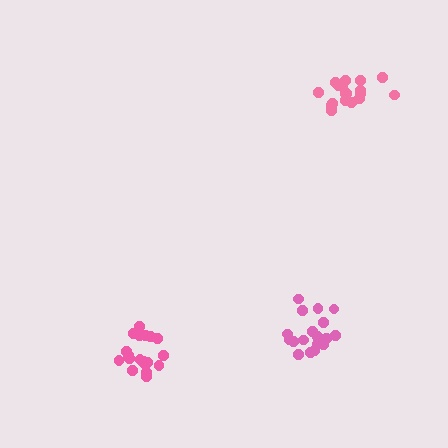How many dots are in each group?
Group 1: 19 dots, Group 2: 19 dots, Group 3: 18 dots (56 total).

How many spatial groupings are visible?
There are 3 spatial groupings.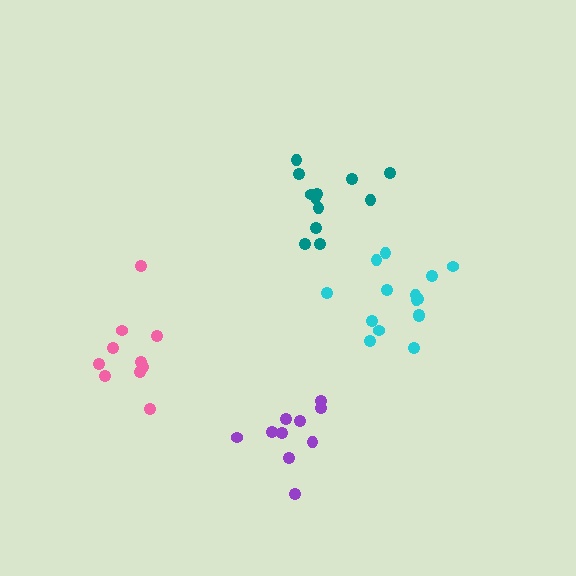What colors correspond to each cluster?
The clusters are colored: teal, cyan, purple, pink.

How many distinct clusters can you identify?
There are 4 distinct clusters.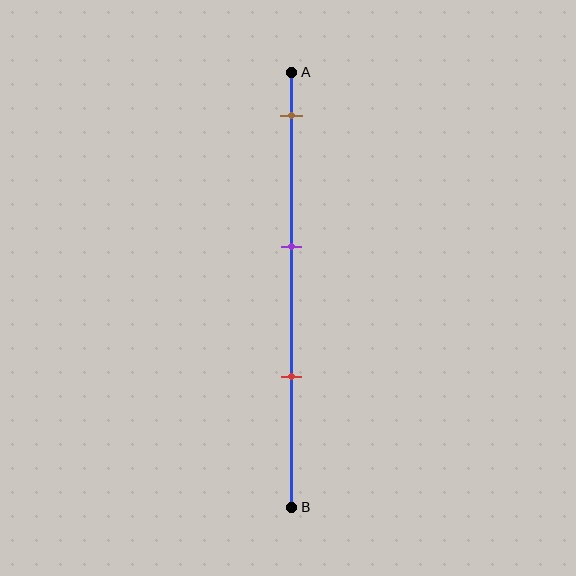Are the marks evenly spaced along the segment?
Yes, the marks are approximately evenly spaced.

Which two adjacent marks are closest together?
The purple and red marks are the closest adjacent pair.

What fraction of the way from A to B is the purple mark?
The purple mark is approximately 40% (0.4) of the way from A to B.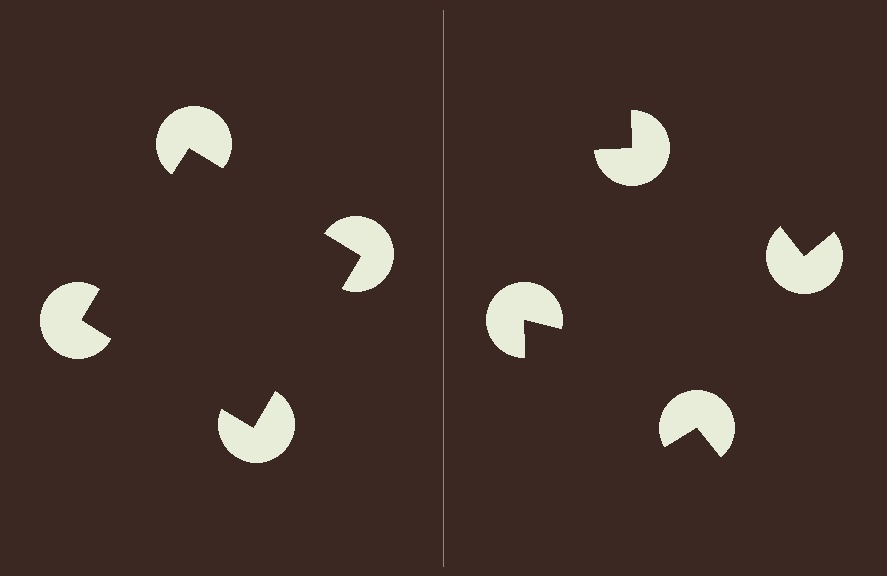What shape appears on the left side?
An illusory square.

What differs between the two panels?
The pac-man discs are positioned identically on both sides; only the wedge orientations differ. On the left they align to a square; on the right they are misaligned.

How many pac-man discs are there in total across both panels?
8 — 4 on each side.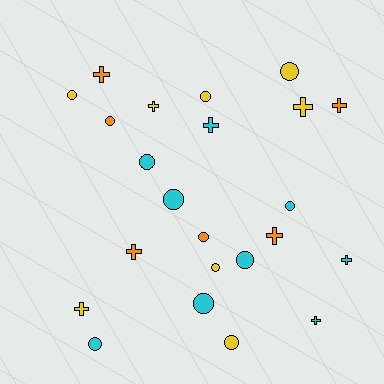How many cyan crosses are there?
There are 3 cyan crosses.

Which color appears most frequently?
Cyan, with 9 objects.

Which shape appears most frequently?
Circle, with 13 objects.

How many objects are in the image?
There are 23 objects.